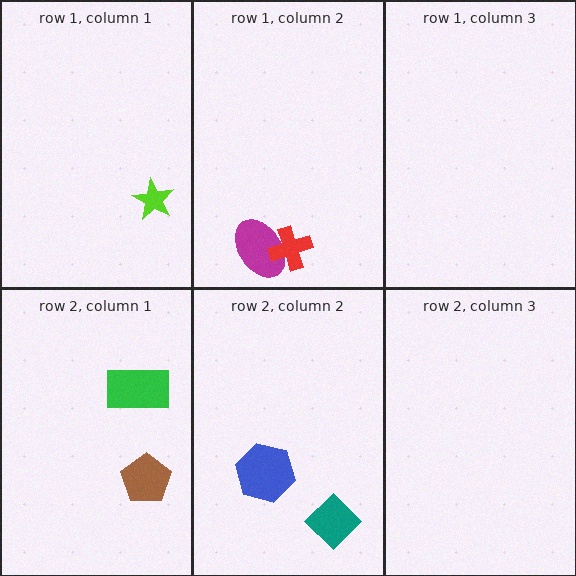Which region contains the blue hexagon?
The row 2, column 2 region.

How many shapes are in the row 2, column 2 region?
2.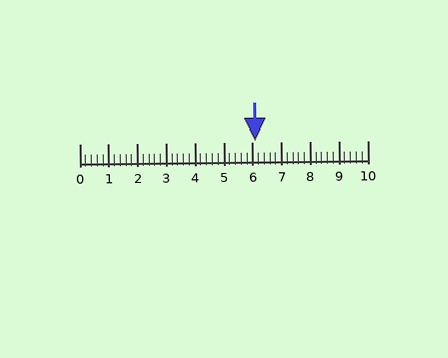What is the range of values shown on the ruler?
The ruler shows values from 0 to 10.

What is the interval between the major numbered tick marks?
The major tick marks are spaced 1 units apart.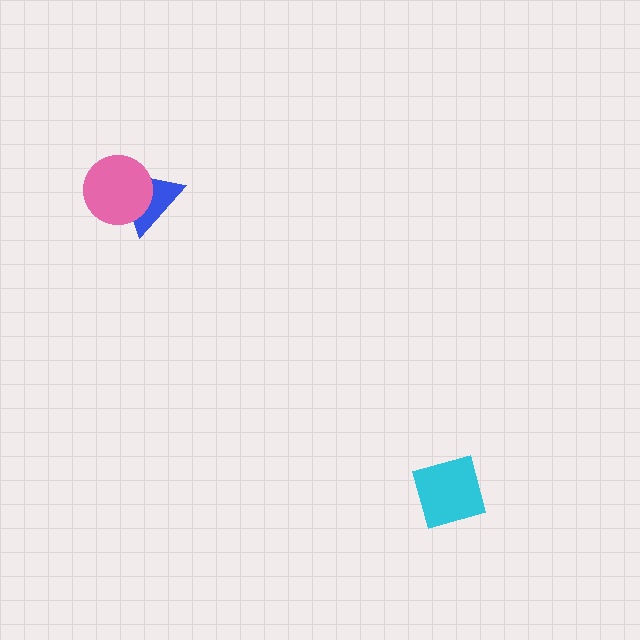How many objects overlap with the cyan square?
0 objects overlap with the cyan square.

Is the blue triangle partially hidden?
Yes, it is partially covered by another shape.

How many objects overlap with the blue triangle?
1 object overlaps with the blue triangle.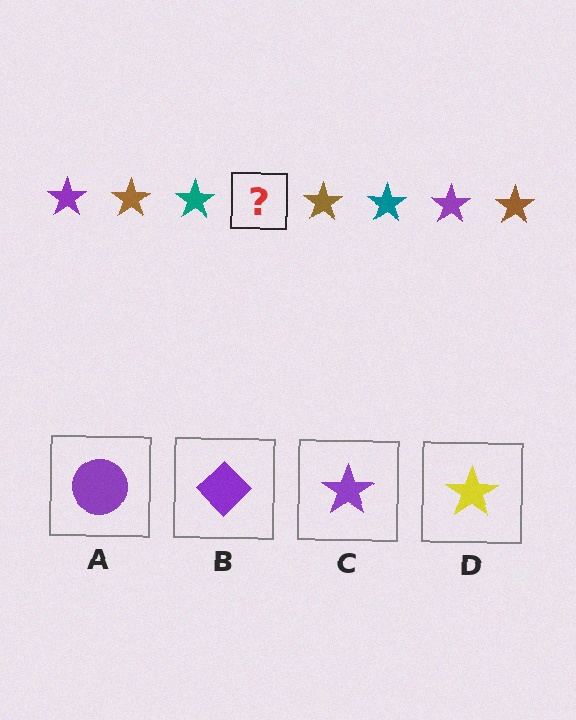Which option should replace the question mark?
Option C.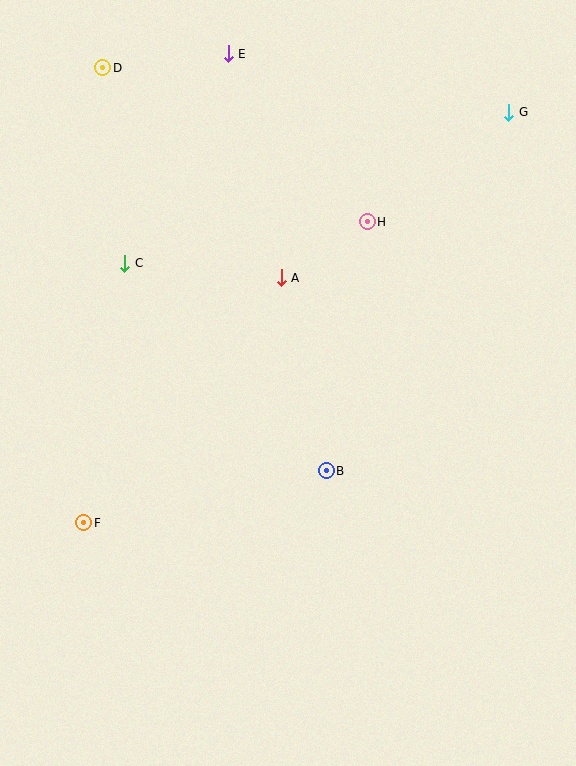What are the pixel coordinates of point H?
Point H is at (367, 222).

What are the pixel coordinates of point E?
Point E is at (228, 54).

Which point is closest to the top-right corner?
Point G is closest to the top-right corner.